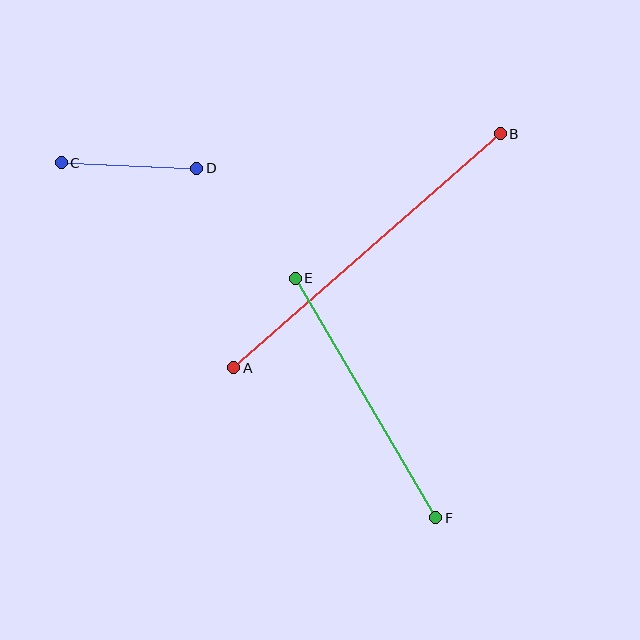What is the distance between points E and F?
The distance is approximately 277 pixels.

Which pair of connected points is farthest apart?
Points A and B are farthest apart.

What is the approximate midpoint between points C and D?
The midpoint is at approximately (129, 165) pixels.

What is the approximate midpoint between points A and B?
The midpoint is at approximately (367, 251) pixels.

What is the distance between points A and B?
The distance is approximately 355 pixels.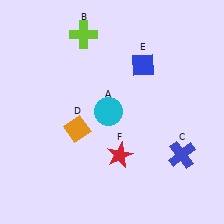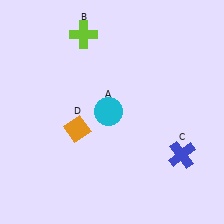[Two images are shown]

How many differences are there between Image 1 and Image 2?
There are 2 differences between the two images.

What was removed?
The blue diamond (E), the red star (F) were removed in Image 2.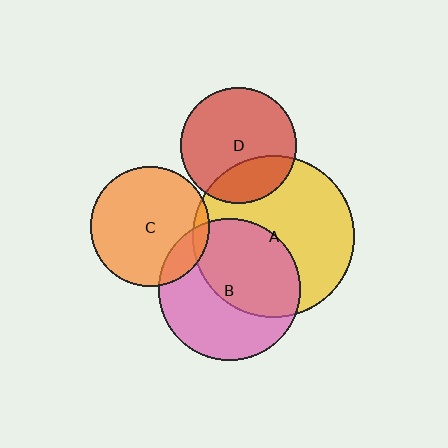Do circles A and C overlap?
Yes.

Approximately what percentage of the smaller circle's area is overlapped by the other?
Approximately 5%.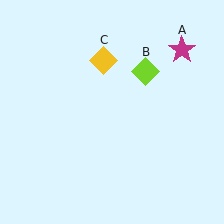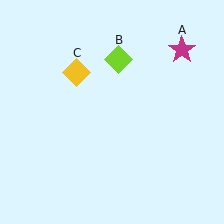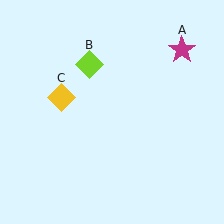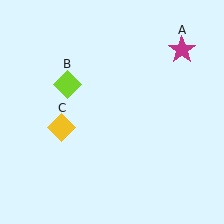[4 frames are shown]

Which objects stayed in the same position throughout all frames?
Magenta star (object A) remained stationary.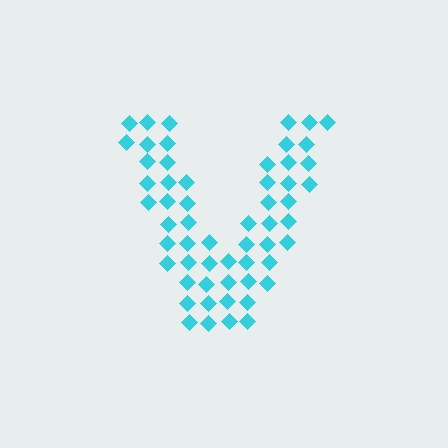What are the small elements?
The small elements are diamonds.